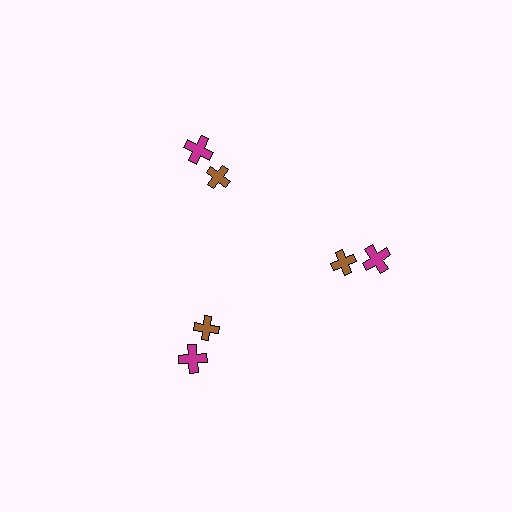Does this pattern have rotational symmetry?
Yes, this pattern has 3-fold rotational symmetry. It looks the same after rotating 120 degrees around the center.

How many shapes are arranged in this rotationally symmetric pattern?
There are 6 shapes, arranged in 3 groups of 2.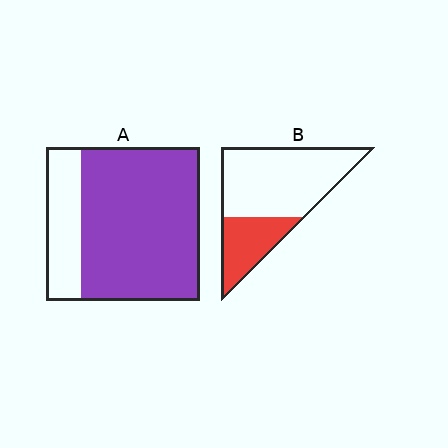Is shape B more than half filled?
No.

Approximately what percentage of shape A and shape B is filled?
A is approximately 75% and B is approximately 30%.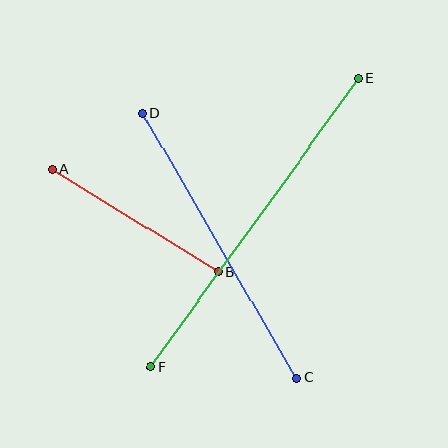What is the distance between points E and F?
The distance is approximately 355 pixels.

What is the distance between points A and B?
The distance is approximately 195 pixels.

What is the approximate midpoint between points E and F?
The midpoint is at approximately (254, 223) pixels.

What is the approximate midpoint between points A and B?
The midpoint is at approximately (135, 221) pixels.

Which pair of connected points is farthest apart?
Points E and F are farthest apart.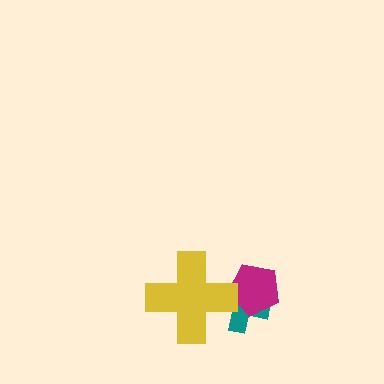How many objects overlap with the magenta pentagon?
2 objects overlap with the magenta pentagon.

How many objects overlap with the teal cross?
2 objects overlap with the teal cross.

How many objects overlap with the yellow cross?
2 objects overlap with the yellow cross.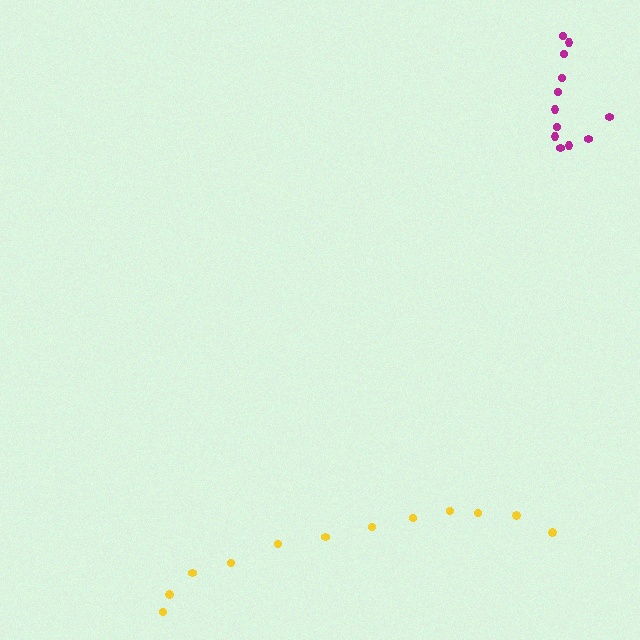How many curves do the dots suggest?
There are 2 distinct paths.